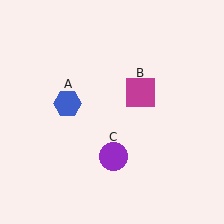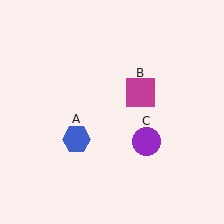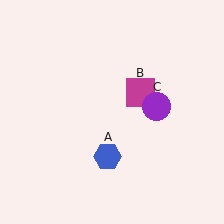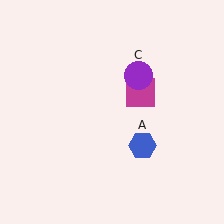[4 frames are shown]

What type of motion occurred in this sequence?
The blue hexagon (object A), purple circle (object C) rotated counterclockwise around the center of the scene.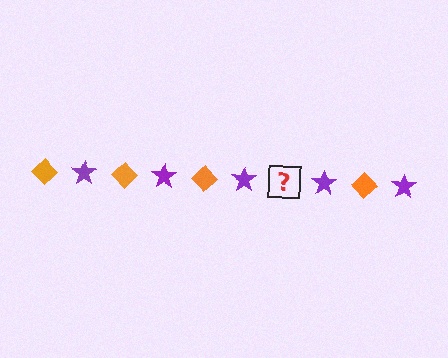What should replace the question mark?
The question mark should be replaced with an orange diamond.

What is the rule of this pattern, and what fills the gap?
The rule is that the pattern alternates between orange diamond and purple star. The gap should be filled with an orange diamond.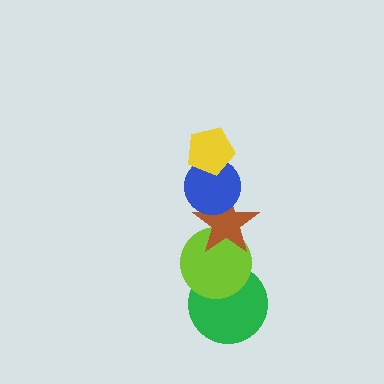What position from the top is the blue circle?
The blue circle is 2nd from the top.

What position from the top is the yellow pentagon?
The yellow pentagon is 1st from the top.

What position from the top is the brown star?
The brown star is 3rd from the top.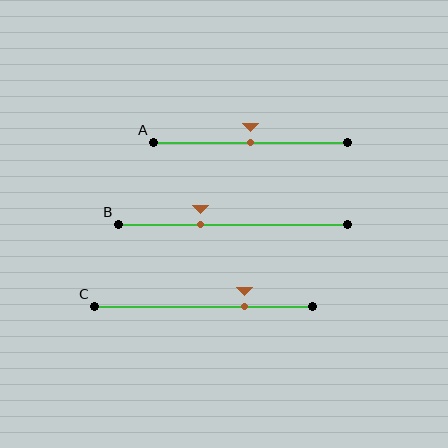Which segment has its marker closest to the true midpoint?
Segment A has its marker closest to the true midpoint.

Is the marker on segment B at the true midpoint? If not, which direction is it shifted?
No, the marker on segment B is shifted to the left by about 14% of the segment length.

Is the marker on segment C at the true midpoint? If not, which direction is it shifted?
No, the marker on segment C is shifted to the right by about 19% of the segment length.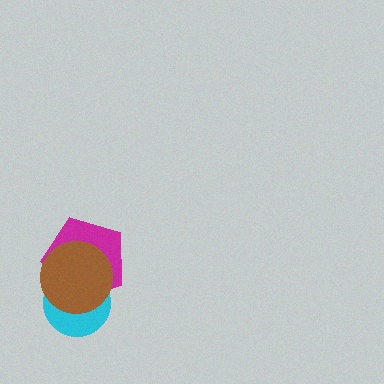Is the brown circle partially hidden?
No, no other shape covers it.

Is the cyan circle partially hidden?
Yes, it is partially covered by another shape.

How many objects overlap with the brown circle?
2 objects overlap with the brown circle.